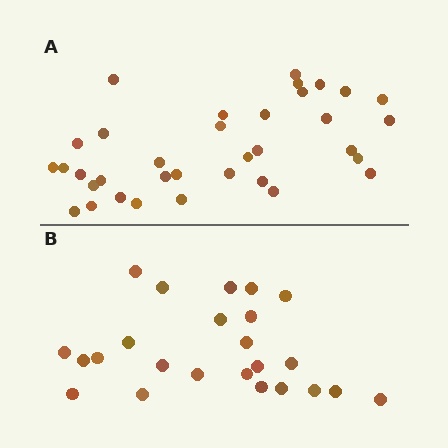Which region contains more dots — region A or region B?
Region A (the top region) has more dots.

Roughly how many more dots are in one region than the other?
Region A has roughly 12 or so more dots than region B.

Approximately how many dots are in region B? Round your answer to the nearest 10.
About 20 dots. (The exact count is 24, which rounds to 20.)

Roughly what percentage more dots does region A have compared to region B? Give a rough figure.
About 45% more.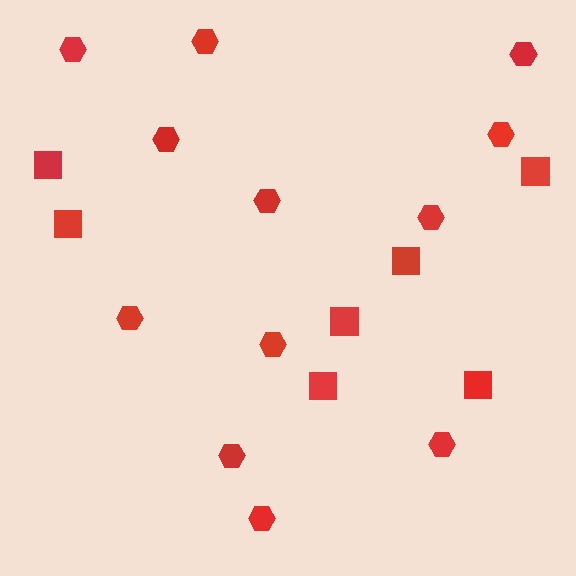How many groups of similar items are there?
There are 2 groups: one group of hexagons (12) and one group of squares (7).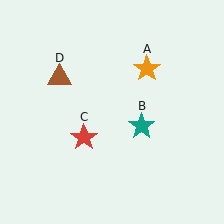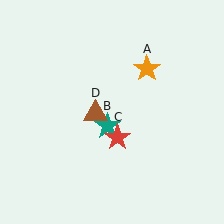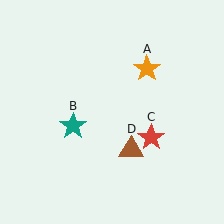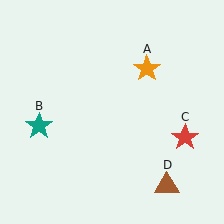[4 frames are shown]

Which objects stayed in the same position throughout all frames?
Orange star (object A) remained stationary.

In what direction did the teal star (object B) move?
The teal star (object B) moved left.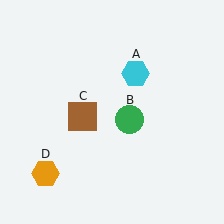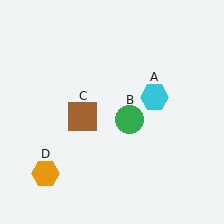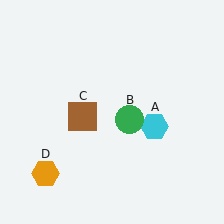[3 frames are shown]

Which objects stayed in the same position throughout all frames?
Green circle (object B) and brown square (object C) and orange hexagon (object D) remained stationary.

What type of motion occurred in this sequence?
The cyan hexagon (object A) rotated clockwise around the center of the scene.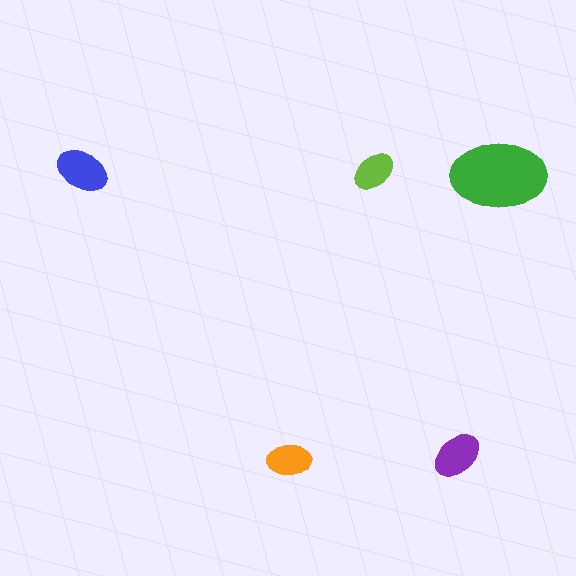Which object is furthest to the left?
The blue ellipse is leftmost.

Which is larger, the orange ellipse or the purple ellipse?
The purple one.